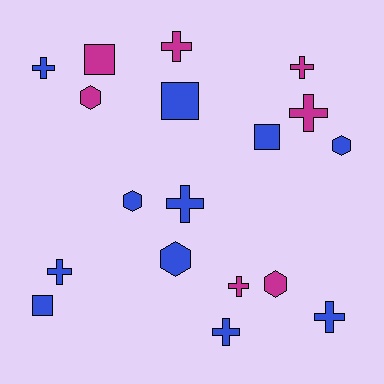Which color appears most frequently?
Blue, with 11 objects.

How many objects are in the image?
There are 18 objects.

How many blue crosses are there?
There are 5 blue crosses.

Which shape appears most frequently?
Cross, with 9 objects.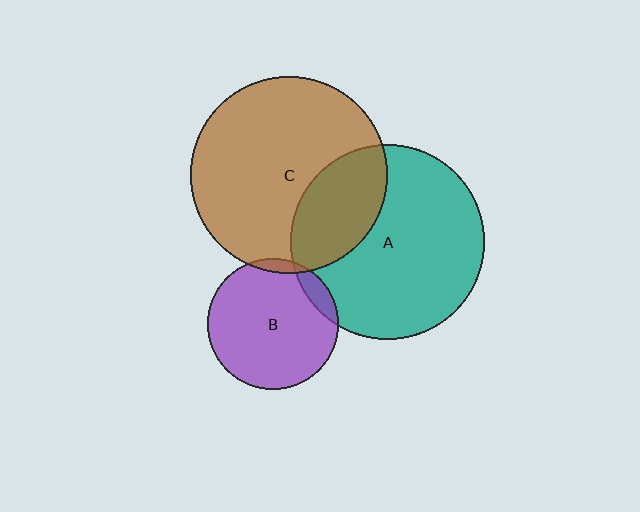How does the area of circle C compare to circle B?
Approximately 2.3 times.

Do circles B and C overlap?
Yes.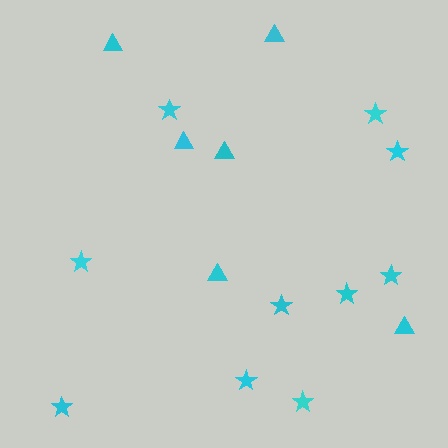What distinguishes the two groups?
There are 2 groups: one group of stars (10) and one group of triangles (6).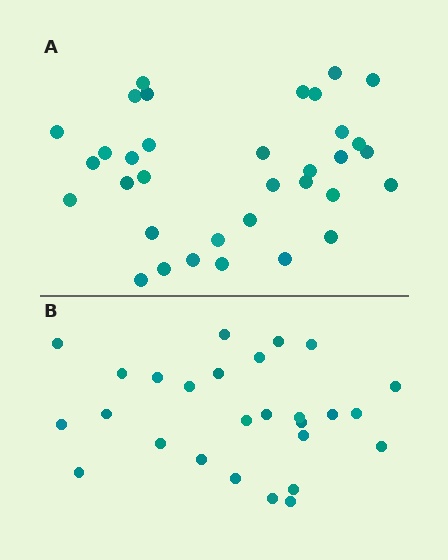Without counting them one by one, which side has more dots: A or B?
Region A (the top region) has more dots.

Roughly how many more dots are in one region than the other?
Region A has roughly 8 or so more dots than region B.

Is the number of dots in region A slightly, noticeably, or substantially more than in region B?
Region A has noticeably more, but not dramatically so. The ratio is roughly 1.3 to 1.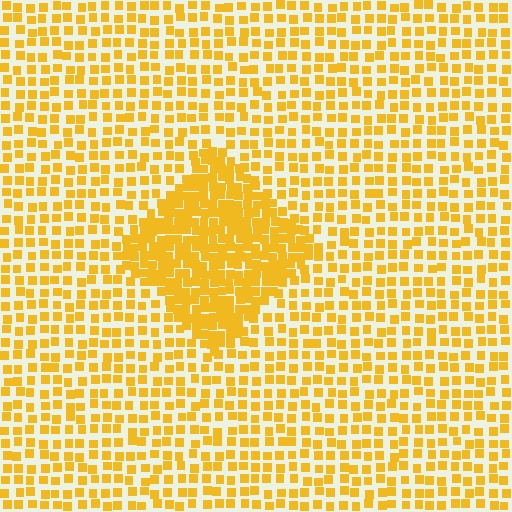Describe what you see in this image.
The image contains small yellow elements arranged at two different densities. A diamond-shaped region is visible where the elements are more densely packed than the surrounding area.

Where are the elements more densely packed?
The elements are more densely packed inside the diamond boundary.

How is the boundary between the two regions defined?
The boundary is defined by a change in element density (approximately 2.1x ratio). All elements are the same color, size, and shape.